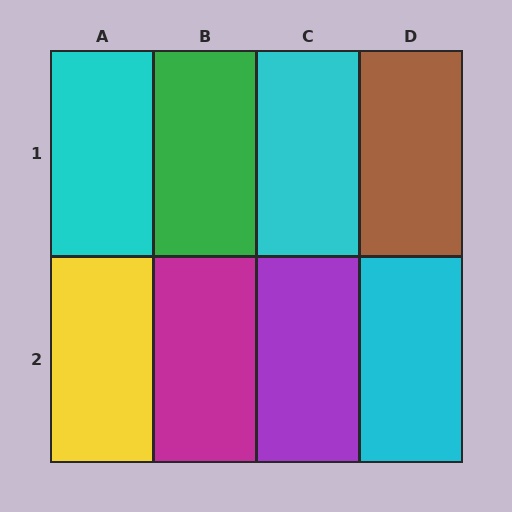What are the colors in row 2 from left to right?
Yellow, magenta, purple, cyan.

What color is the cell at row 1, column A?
Cyan.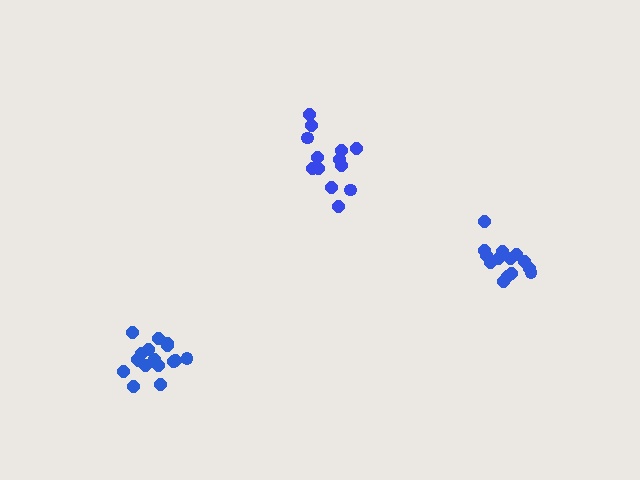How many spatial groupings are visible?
There are 3 spatial groupings.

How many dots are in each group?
Group 1: 17 dots, Group 2: 14 dots, Group 3: 13 dots (44 total).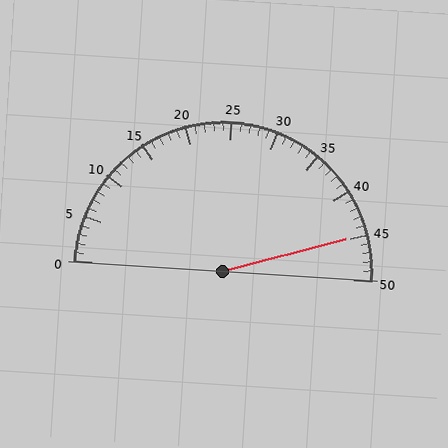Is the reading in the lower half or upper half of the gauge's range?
The reading is in the upper half of the range (0 to 50).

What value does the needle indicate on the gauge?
The needle indicates approximately 45.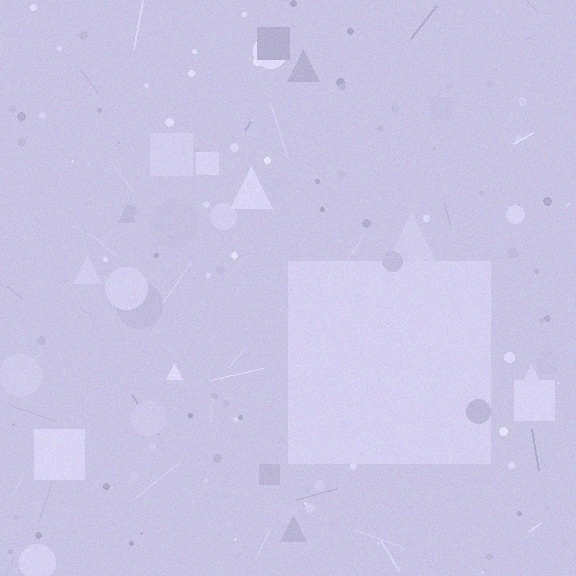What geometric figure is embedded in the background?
A square is embedded in the background.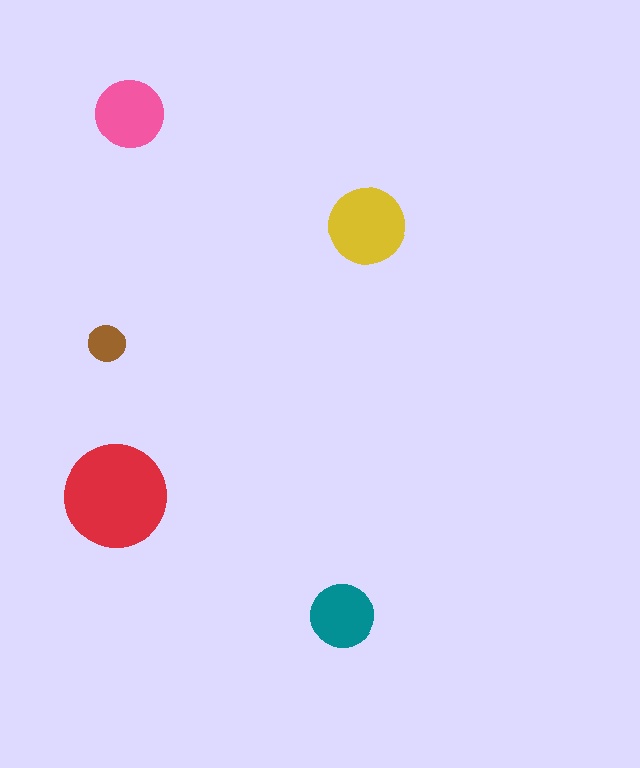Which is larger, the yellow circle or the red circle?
The red one.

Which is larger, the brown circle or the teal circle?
The teal one.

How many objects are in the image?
There are 5 objects in the image.